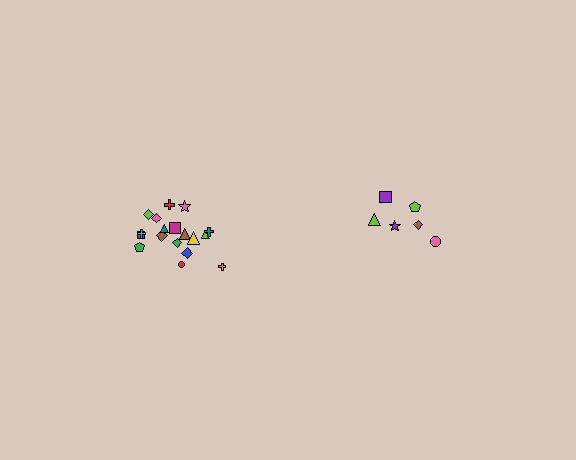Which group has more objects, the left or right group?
The left group.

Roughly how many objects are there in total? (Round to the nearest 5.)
Roughly 25 objects in total.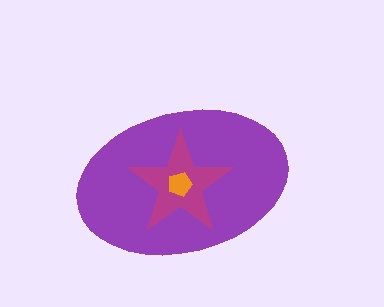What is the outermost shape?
The purple ellipse.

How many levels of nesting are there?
3.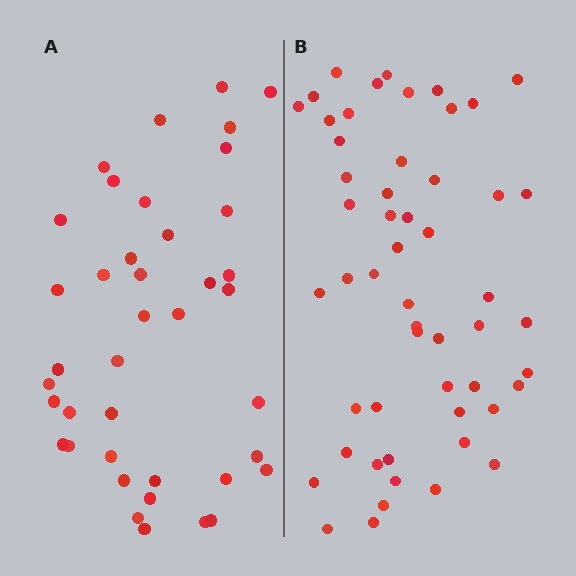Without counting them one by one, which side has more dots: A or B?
Region B (the right region) has more dots.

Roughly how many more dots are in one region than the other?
Region B has approximately 15 more dots than region A.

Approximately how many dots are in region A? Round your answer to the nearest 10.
About 40 dots.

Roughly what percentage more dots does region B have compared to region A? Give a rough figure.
About 30% more.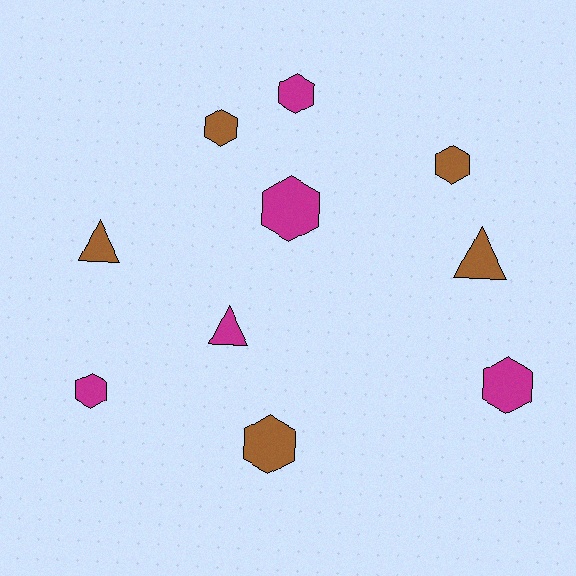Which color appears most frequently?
Brown, with 5 objects.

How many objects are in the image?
There are 10 objects.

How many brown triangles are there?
There are 2 brown triangles.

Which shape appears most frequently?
Hexagon, with 7 objects.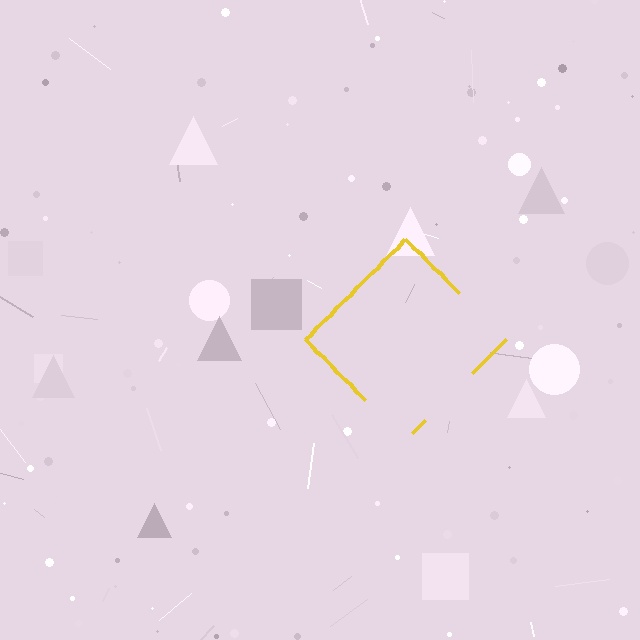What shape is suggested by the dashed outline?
The dashed outline suggests a diamond.